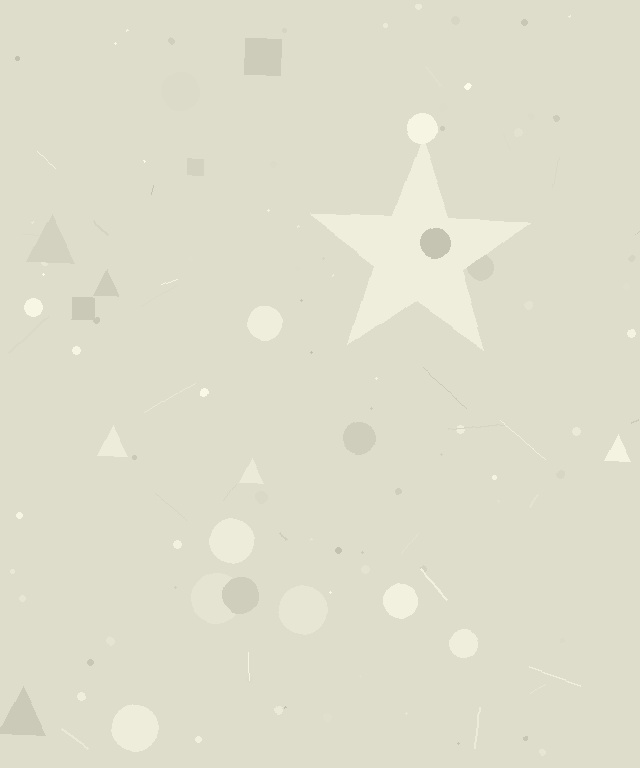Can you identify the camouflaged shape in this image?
The camouflaged shape is a star.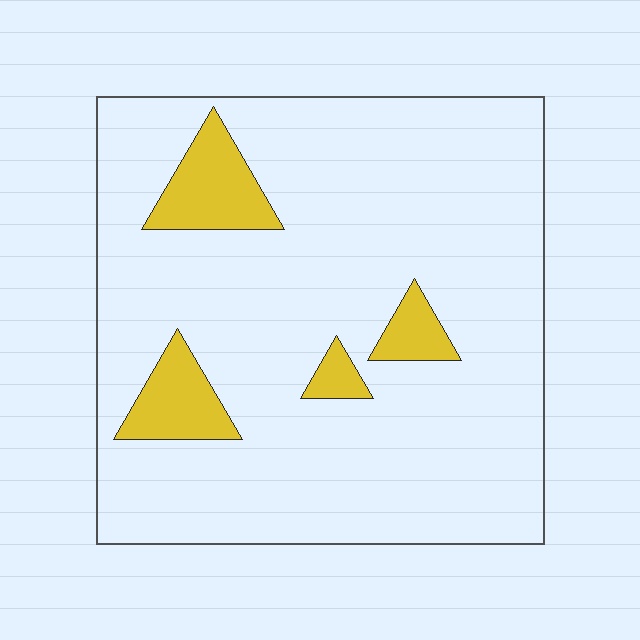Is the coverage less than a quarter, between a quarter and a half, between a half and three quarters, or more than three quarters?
Less than a quarter.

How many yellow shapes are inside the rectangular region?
4.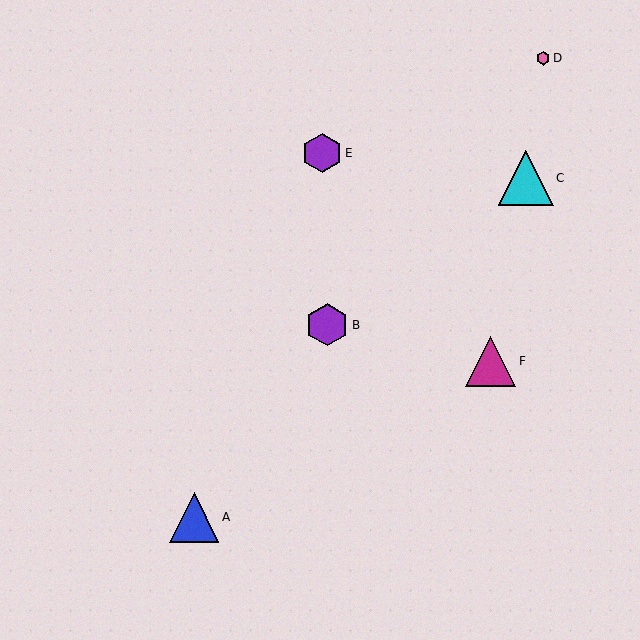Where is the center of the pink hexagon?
The center of the pink hexagon is at (543, 58).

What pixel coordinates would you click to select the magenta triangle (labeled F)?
Click at (491, 361) to select the magenta triangle F.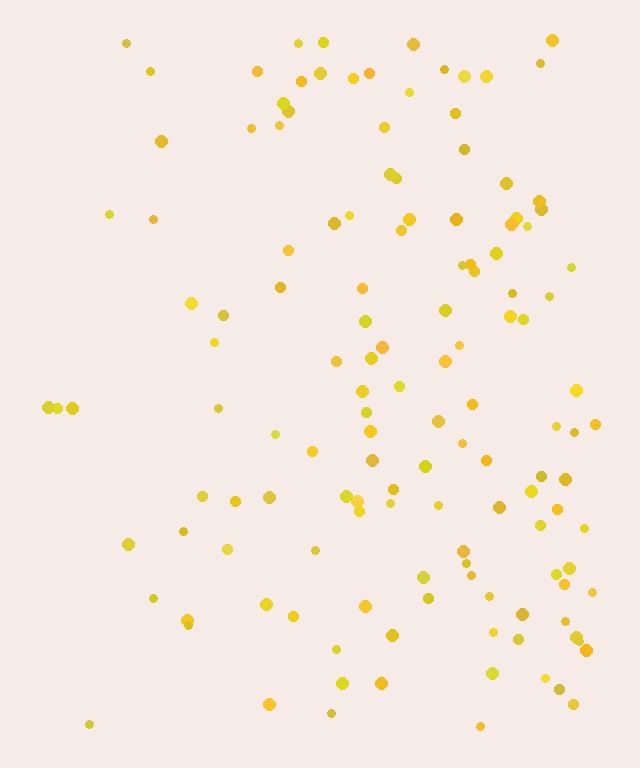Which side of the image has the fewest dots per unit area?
The left.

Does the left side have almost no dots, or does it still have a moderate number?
Still a moderate number, just noticeably fewer than the right.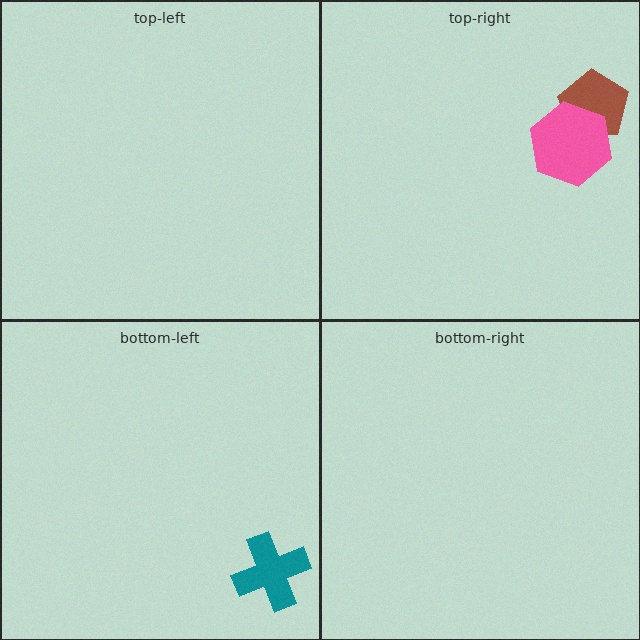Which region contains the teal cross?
The bottom-left region.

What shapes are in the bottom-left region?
The teal cross.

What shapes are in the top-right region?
The brown pentagon, the pink hexagon.